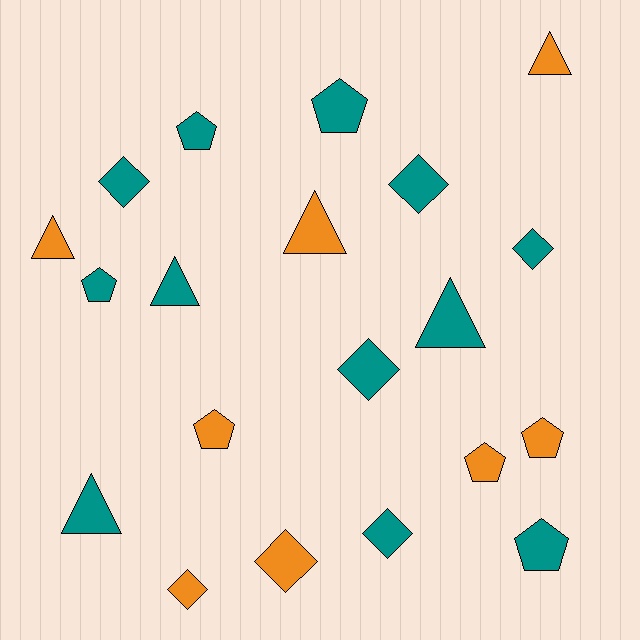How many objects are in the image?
There are 20 objects.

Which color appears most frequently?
Teal, with 12 objects.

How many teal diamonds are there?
There are 5 teal diamonds.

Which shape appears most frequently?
Diamond, with 7 objects.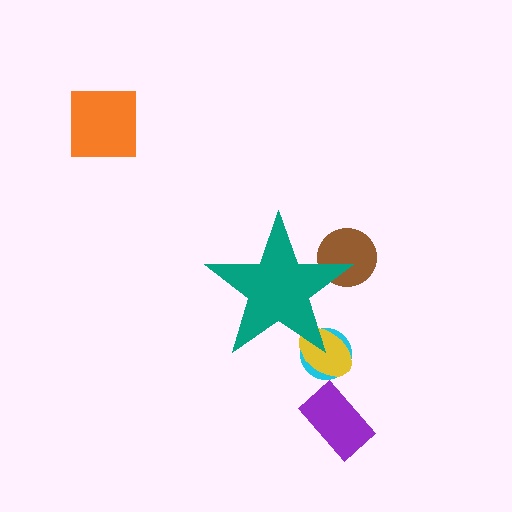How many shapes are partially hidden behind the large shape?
3 shapes are partially hidden.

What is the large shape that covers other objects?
A teal star.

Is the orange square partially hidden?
No, the orange square is fully visible.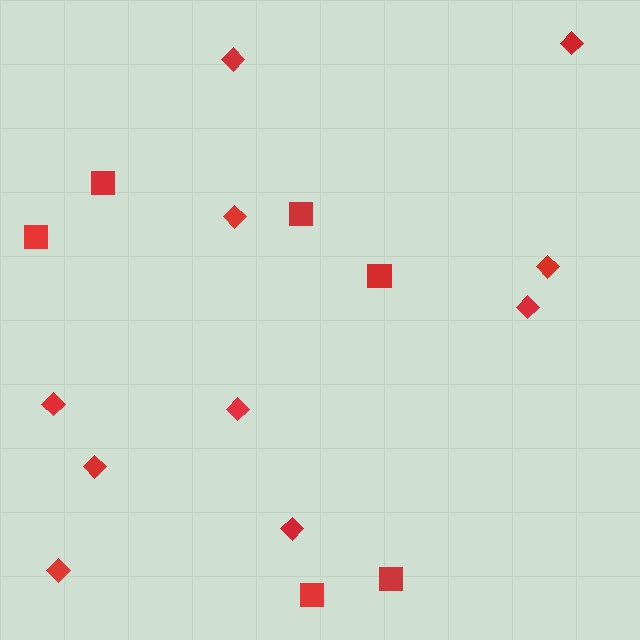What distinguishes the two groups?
There are 2 groups: one group of diamonds (10) and one group of squares (6).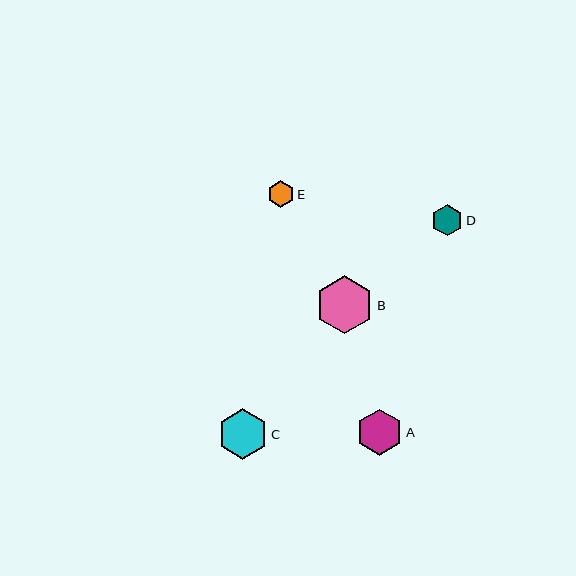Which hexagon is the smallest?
Hexagon E is the smallest with a size of approximately 27 pixels.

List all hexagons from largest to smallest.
From largest to smallest: B, C, A, D, E.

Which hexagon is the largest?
Hexagon B is the largest with a size of approximately 58 pixels.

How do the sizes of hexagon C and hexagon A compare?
Hexagon C and hexagon A are approximately the same size.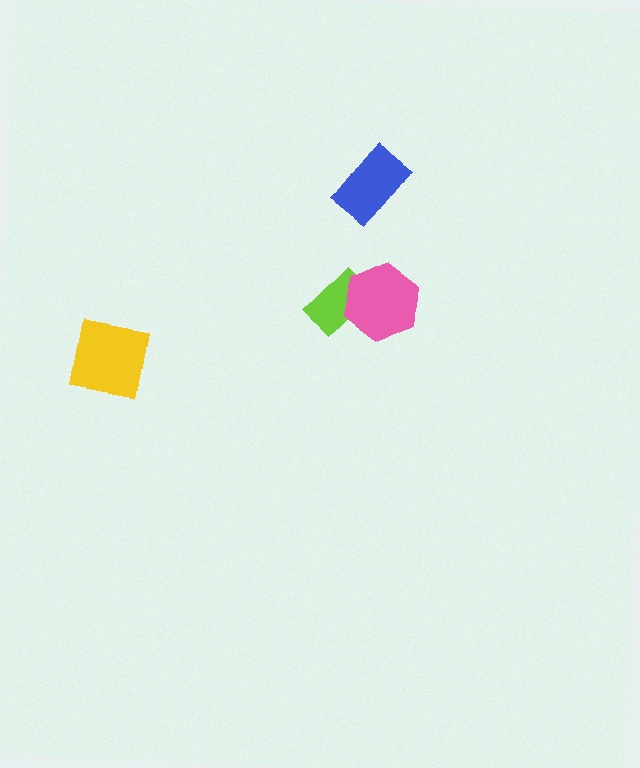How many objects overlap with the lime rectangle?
1 object overlaps with the lime rectangle.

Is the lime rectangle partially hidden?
Yes, it is partially covered by another shape.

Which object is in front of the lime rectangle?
The pink hexagon is in front of the lime rectangle.